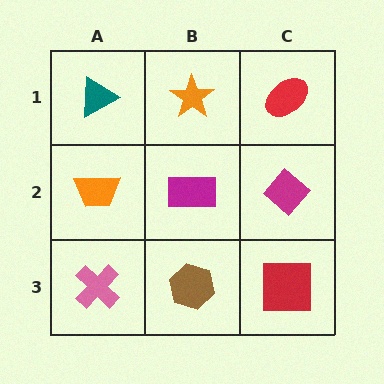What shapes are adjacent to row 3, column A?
An orange trapezoid (row 2, column A), a brown hexagon (row 3, column B).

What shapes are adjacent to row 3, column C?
A magenta diamond (row 2, column C), a brown hexagon (row 3, column B).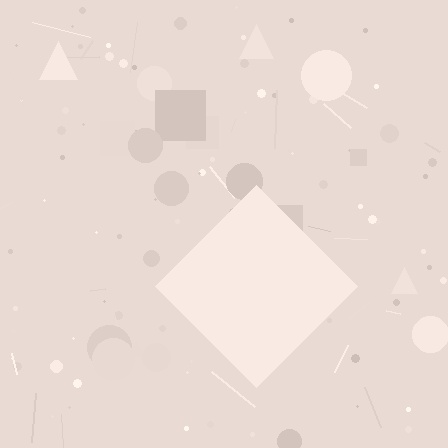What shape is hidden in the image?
A diamond is hidden in the image.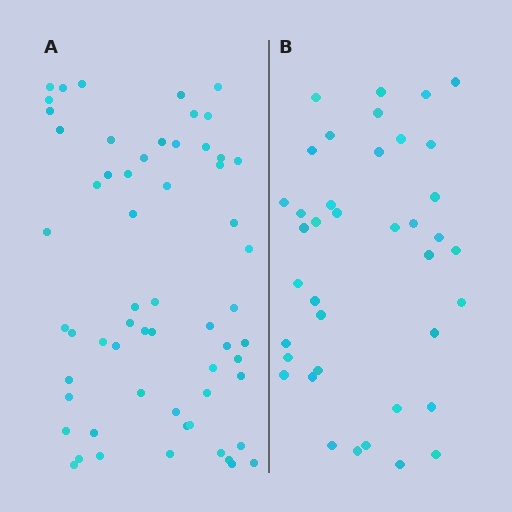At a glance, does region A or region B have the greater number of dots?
Region A (the left region) has more dots.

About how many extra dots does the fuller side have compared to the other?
Region A has approximately 20 more dots than region B.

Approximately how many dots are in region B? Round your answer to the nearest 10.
About 40 dots. (The exact count is 39, which rounds to 40.)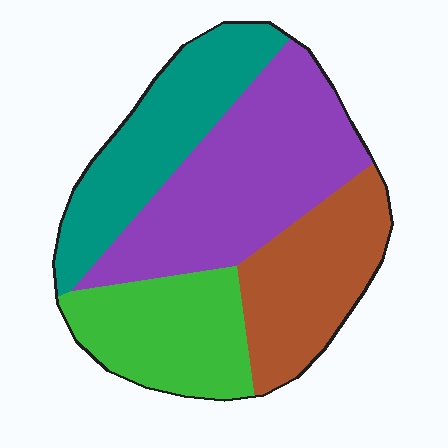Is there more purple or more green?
Purple.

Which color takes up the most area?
Purple, at roughly 35%.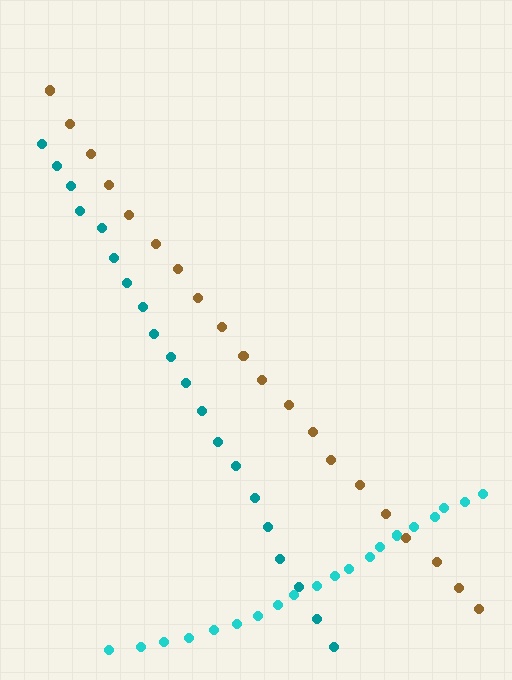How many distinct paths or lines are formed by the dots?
There are 3 distinct paths.